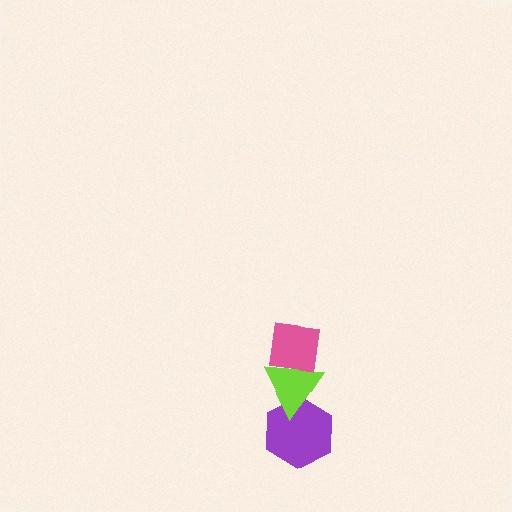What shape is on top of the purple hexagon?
The lime triangle is on top of the purple hexagon.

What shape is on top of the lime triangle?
The pink square is on top of the lime triangle.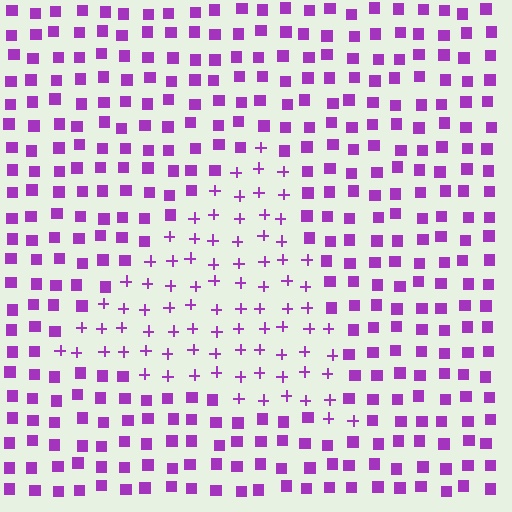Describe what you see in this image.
The image is filled with small purple elements arranged in a uniform grid. A triangle-shaped region contains plus signs, while the surrounding area contains squares. The boundary is defined purely by the change in element shape.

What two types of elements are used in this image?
The image uses plus signs inside the triangle region and squares outside it.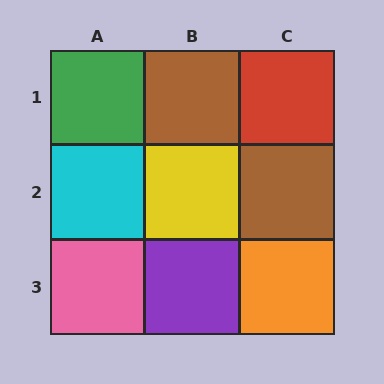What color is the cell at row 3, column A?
Pink.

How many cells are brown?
2 cells are brown.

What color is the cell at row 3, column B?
Purple.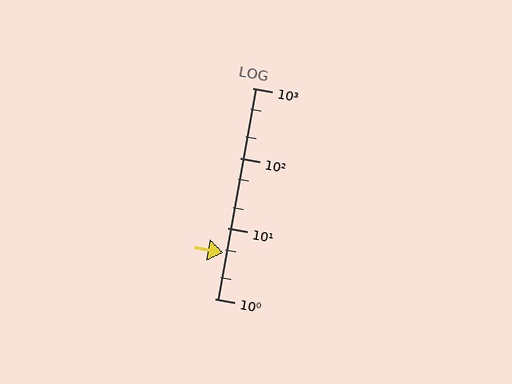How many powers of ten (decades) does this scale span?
The scale spans 3 decades, from 1 to 1000.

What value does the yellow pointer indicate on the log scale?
The pointer indicates approximately 4.5.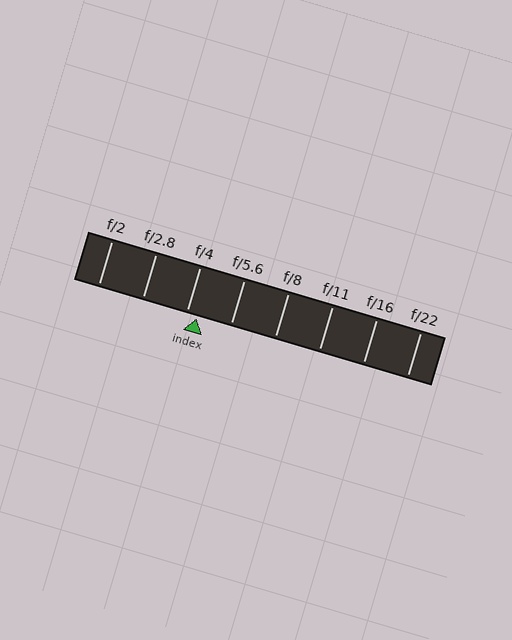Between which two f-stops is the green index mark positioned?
The index mark is between f/4 and f/5.6.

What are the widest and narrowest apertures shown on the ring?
The widest aperture shown is f/2 and the narrowest is f/22.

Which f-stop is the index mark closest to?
The index mark is closest to f/4.